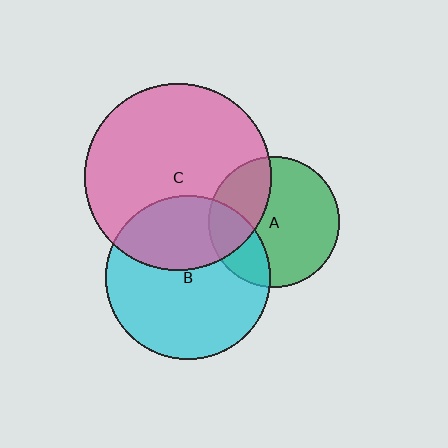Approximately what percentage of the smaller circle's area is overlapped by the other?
Approximately 25%.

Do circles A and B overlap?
Yes.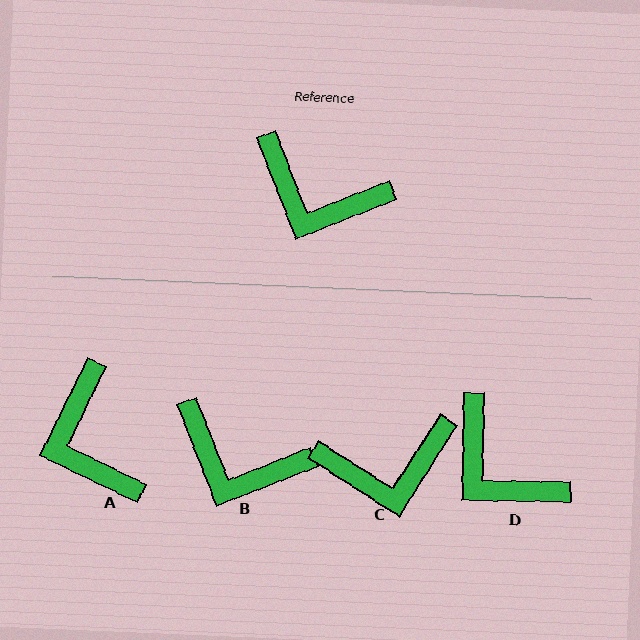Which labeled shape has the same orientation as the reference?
B.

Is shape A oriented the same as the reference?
No, it is off by about 47 degrees.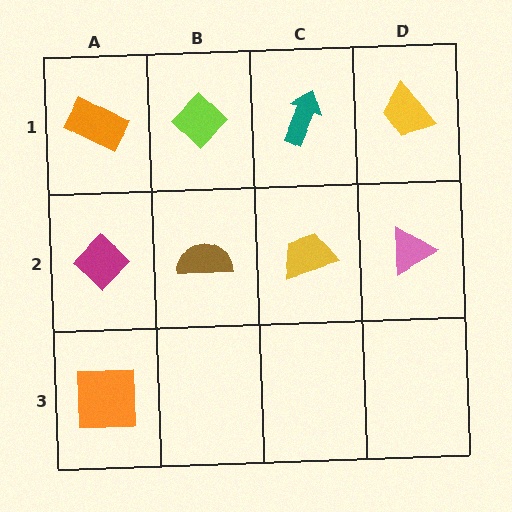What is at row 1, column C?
A teal arrow.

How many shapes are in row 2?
4 shapes.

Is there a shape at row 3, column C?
No, that cell is empty.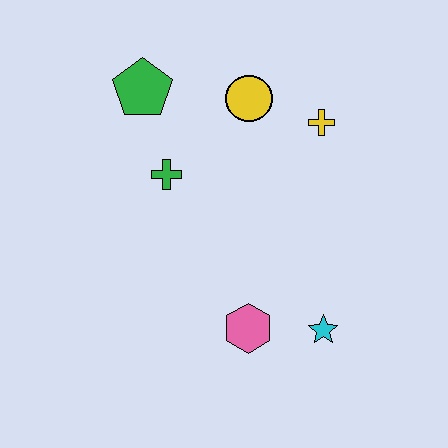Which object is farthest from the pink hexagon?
The green pentagon is farthest from the pink hexagon.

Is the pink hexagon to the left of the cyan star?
Yes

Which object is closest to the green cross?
The green pentagon is closest to the green cross.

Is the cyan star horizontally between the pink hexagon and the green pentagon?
No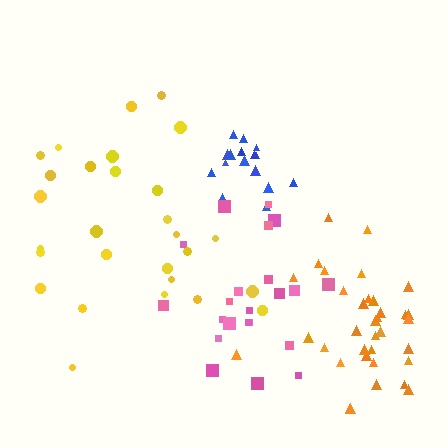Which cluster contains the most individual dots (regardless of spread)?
Orange (35).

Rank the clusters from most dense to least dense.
blue, orange, pink, yellow.